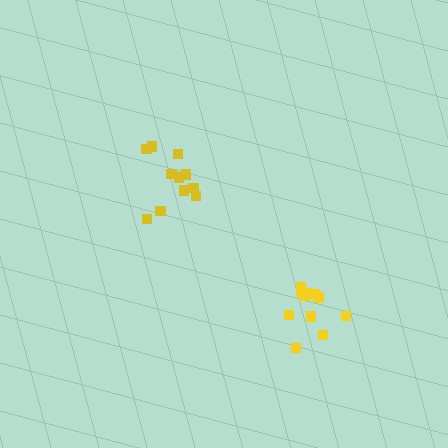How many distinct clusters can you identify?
There are 2 distinct clusters.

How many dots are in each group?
Group 1: 11 dots, Group 2: 11 dots (22 total).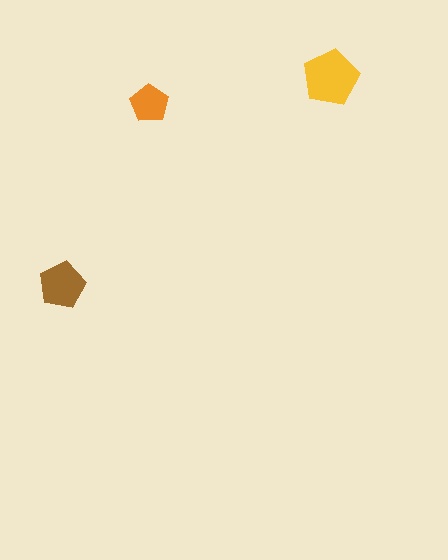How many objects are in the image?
There are 3 objects in the image.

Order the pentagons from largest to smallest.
the yellow one, the brown one, the orange one.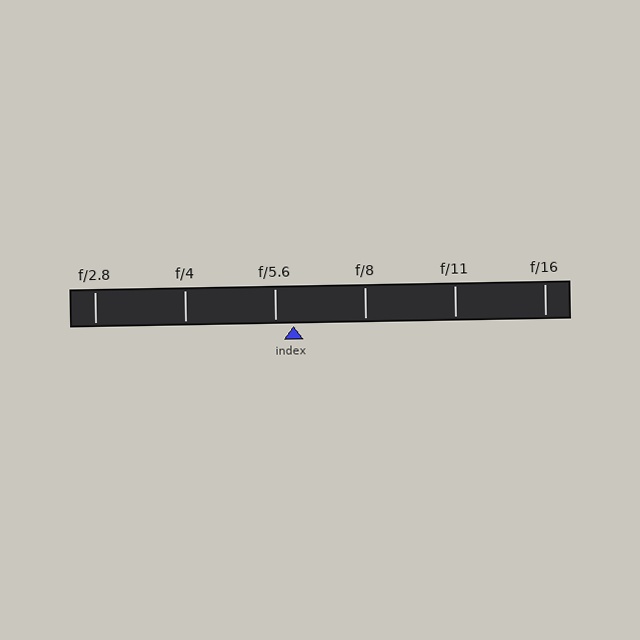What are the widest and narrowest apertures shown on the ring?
The widest aperture shown is f/2.8 and the narrowest is f/16.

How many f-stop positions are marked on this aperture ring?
There are 6 f-stop positions marked.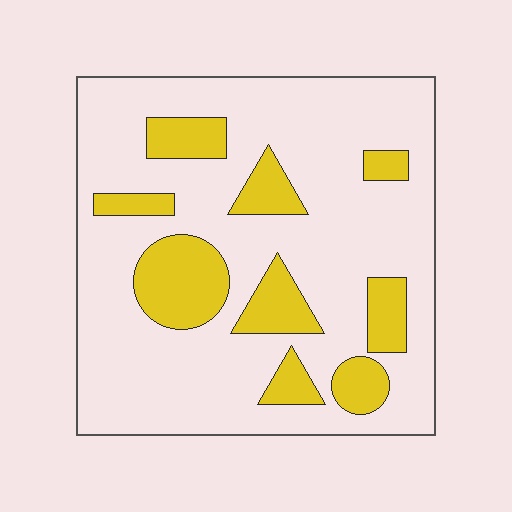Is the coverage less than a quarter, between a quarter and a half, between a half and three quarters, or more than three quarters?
Less than a quarter.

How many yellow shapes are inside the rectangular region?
9.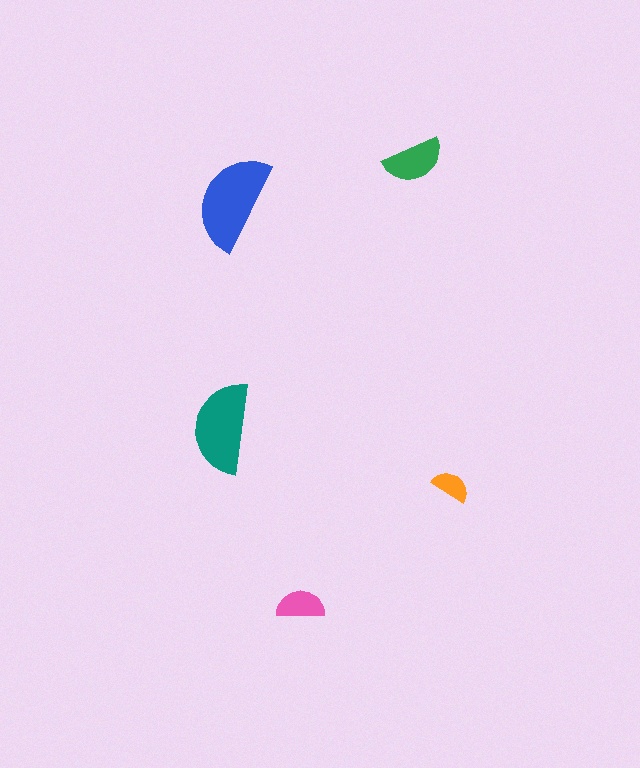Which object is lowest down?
The pink semicircle is bottommost.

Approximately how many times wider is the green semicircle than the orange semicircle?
About 1.5 times wider.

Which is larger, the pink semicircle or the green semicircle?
The green one.